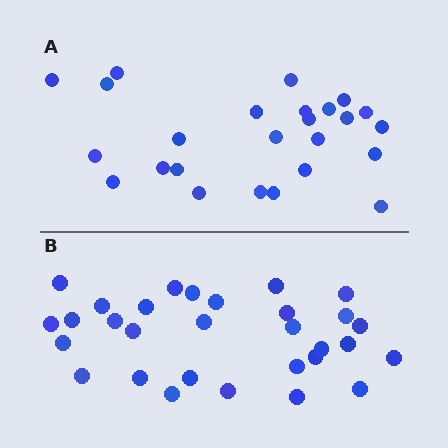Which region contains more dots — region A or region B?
Region B (the bottom region) has more dots.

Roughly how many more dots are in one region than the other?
Region B has about 5 more dots than region A.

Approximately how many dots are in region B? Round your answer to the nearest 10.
About 30 dots.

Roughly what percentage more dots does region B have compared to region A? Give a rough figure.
About 20% more.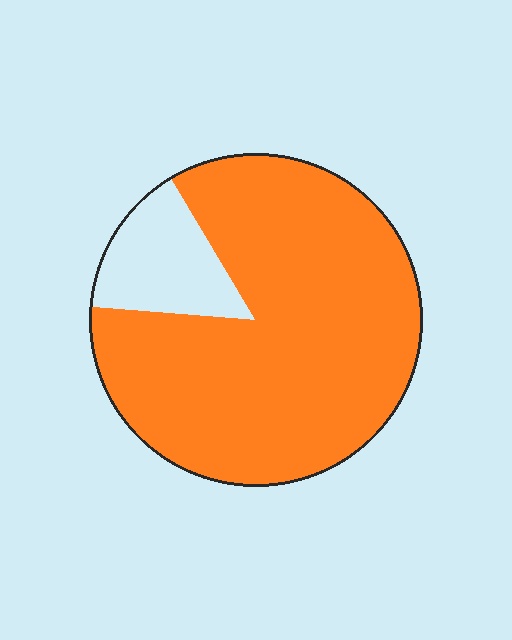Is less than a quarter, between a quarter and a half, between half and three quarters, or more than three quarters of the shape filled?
More than three quarters.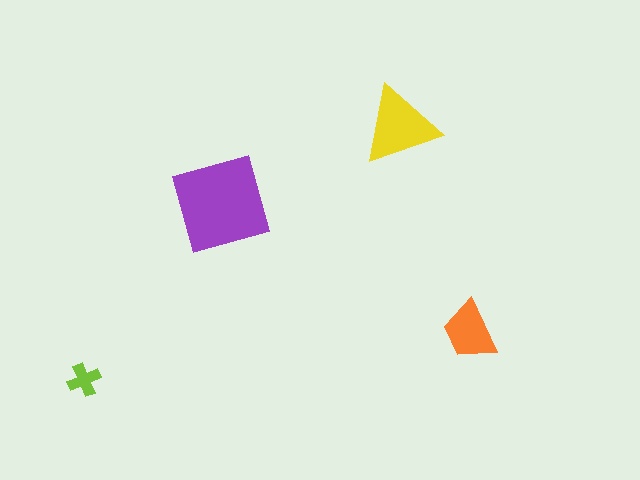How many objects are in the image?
There are 4 objects in the image.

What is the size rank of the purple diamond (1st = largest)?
1st.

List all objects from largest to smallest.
The purple diamond, the yellow triangle, the orange trapezoid, the lime cross.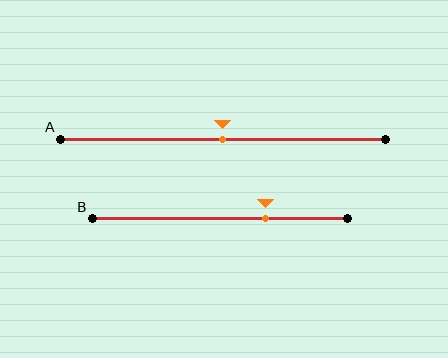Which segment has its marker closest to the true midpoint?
Segment A has its marker closest to the true midpoint.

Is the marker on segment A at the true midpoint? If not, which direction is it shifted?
Yes, the marker on segment A is at the true midpoint.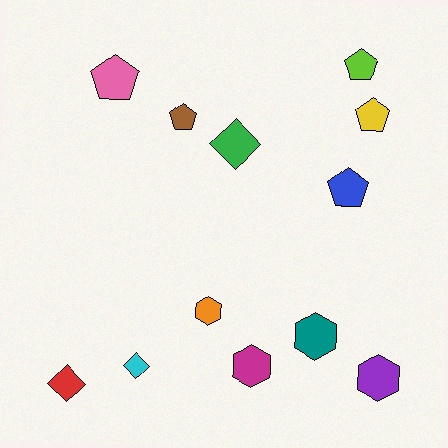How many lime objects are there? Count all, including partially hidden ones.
There is 1 lime object.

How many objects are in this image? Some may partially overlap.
There are 12 objects.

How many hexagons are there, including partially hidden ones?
There are 4 hexagons.